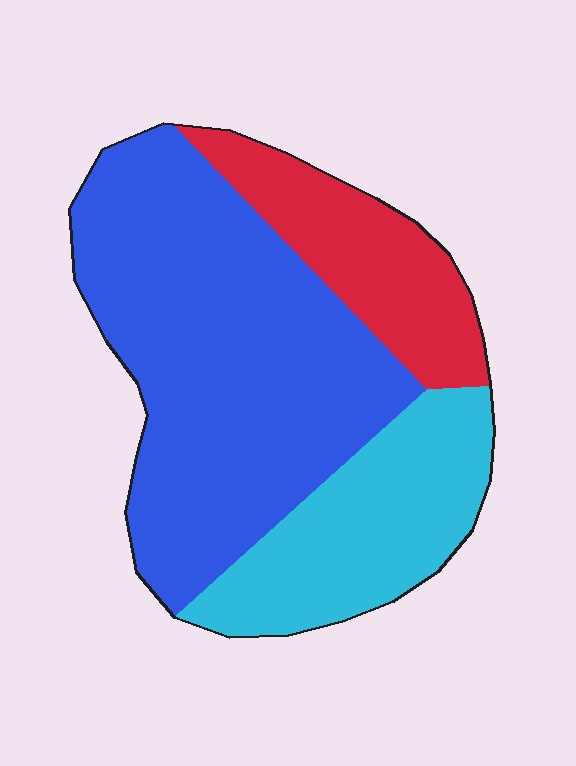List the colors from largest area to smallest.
From largest to smallest: blue, cyan, red.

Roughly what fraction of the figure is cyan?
Cyan covers about 25% of the figure.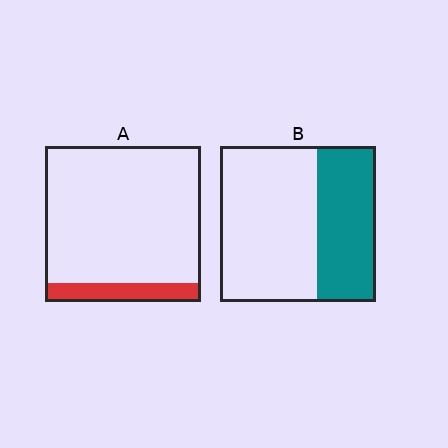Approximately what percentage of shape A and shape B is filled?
A is approximately 10% and B is approximately 40%.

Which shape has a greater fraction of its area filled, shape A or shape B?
Shape B.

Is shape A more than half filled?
No.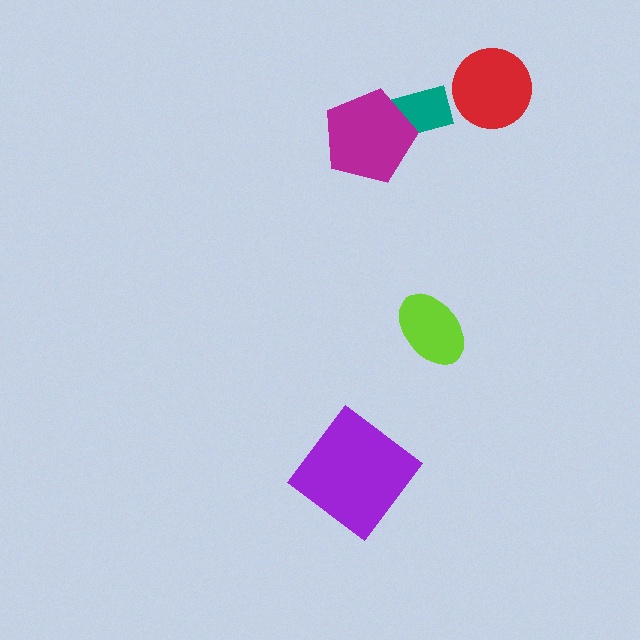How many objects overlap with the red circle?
0 objects overlap with the red circle.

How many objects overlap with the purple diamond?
0 objects overlap with the purple diamond.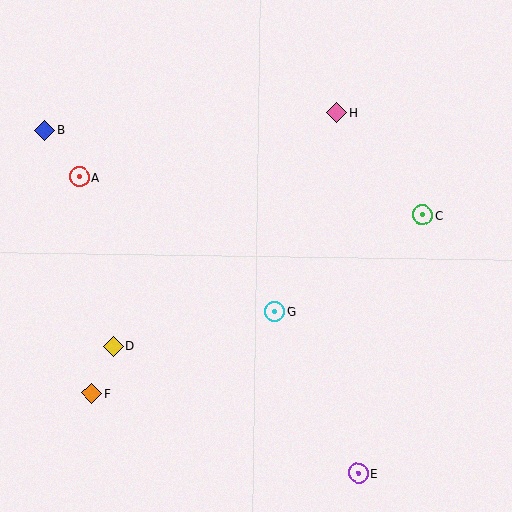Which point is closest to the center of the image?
Point G at (275, 311) is closest to the center.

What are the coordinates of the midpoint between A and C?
The midpoint between A and C is at (251, 196).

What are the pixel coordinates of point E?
Point E is at (358, 473).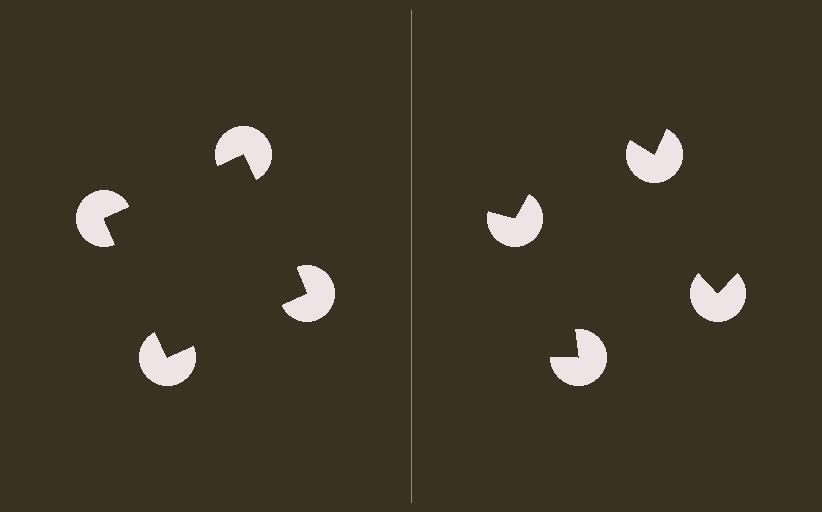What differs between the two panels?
The pac-man discs are positioned identically on both sides; only the wedge orientations differ. On the left they align to a square; on the right they are misaligned.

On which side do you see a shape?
An illusory square appears on the left side. On the right side the wedge cuts are rotated, so no coherent shape forms.